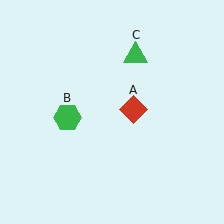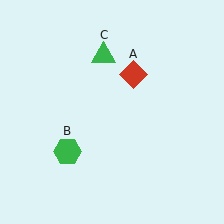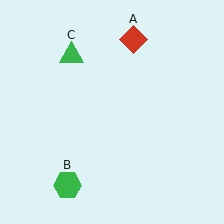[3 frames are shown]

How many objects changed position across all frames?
3 objects changed position: red diamond (object A), green hexagon (object B), green triangle (object C).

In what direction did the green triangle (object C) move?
The green triangle (object C) moved left.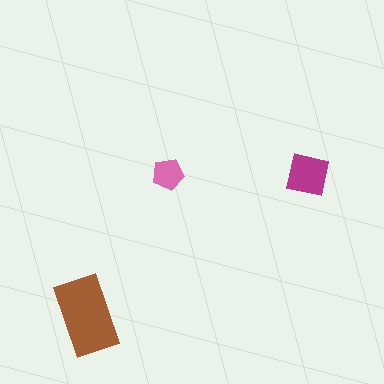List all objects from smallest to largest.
The pink pentagon, the magenta square, the brown rectangle.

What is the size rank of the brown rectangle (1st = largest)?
1st.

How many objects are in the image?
There are 3 objects in the image.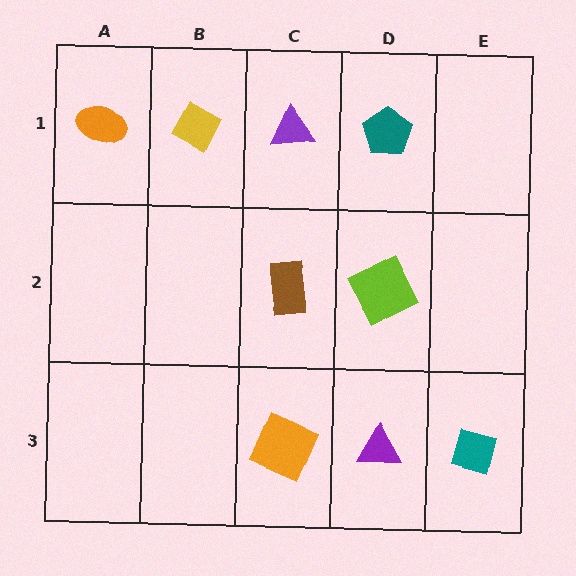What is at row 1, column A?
An orange ellipse.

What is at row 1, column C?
A purple triangle.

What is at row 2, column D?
A lime square.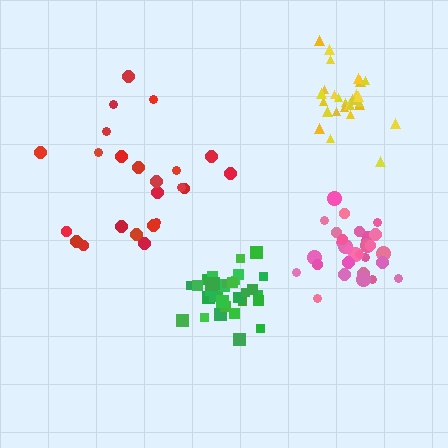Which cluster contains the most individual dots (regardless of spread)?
Green (32).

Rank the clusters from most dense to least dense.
pink, green, yellow, red.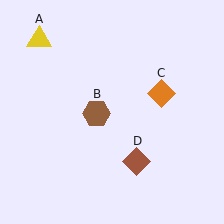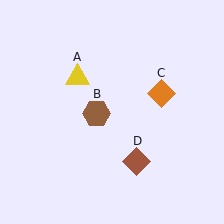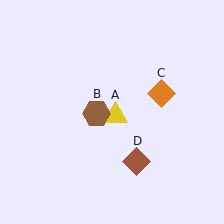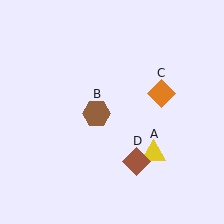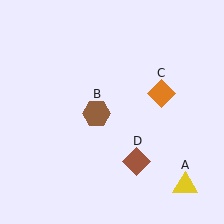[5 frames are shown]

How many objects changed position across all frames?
1 object changed position: yellow triangle (object A).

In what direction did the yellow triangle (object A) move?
The yellow triangle (object A) moved down and to the right.